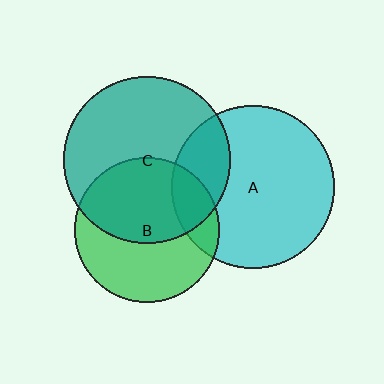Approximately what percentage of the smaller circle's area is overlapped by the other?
Approximately 15%.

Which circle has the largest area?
Circle C (teal).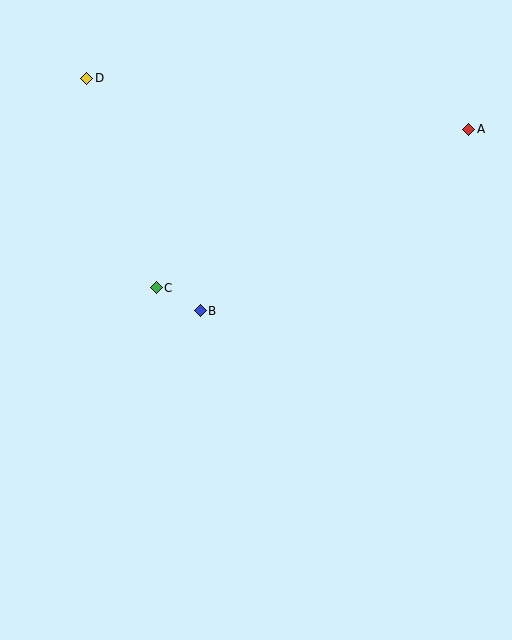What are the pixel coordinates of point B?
Point B is at (200, 311).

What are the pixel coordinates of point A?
Point A is at (469, 129).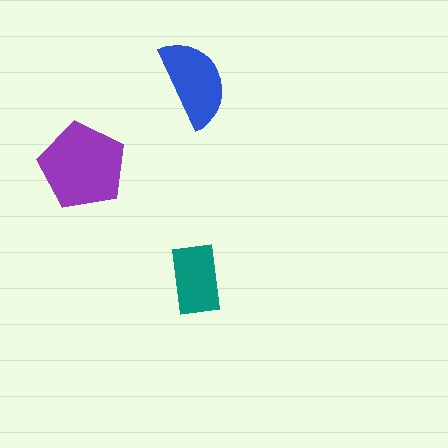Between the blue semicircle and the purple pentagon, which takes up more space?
The purple pentagon.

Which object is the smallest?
The teal rectangle.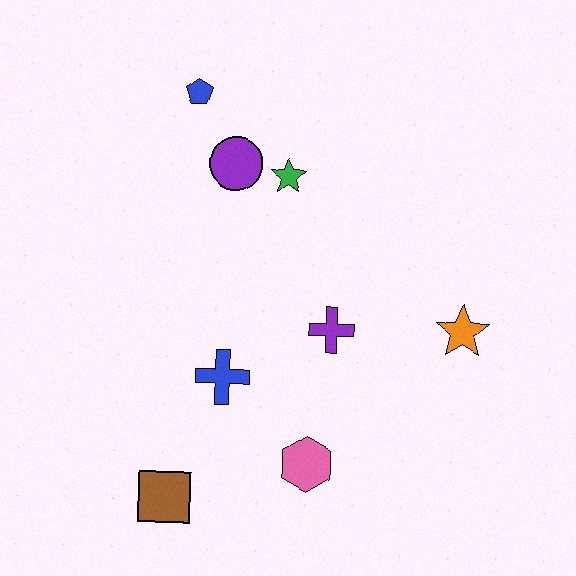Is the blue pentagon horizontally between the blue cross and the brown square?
Yes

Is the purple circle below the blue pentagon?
Yes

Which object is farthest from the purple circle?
The brown square is farthest from the purple circle.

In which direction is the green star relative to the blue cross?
The green star is above the blue cross.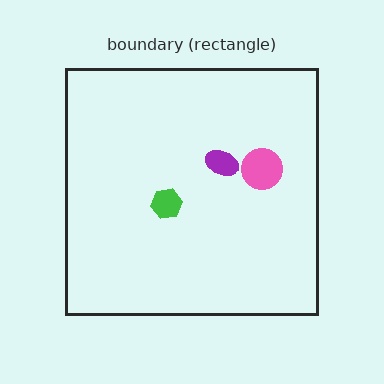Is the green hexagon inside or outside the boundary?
Inside.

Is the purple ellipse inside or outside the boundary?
Inside.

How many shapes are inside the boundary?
3 inside, 0 outside.